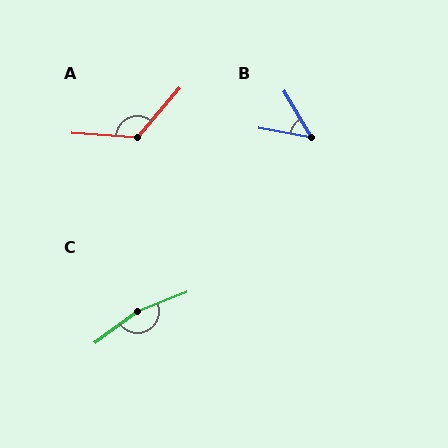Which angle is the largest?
C, at approximately 164 degrees.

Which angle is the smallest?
B, at approximately 49 degrees.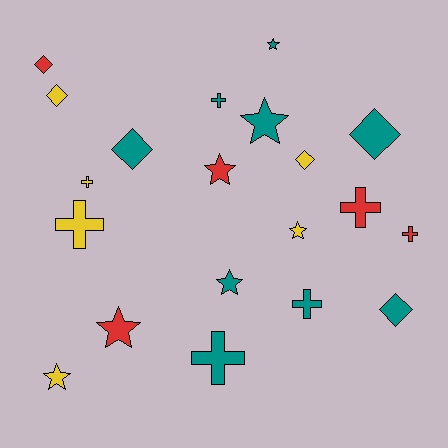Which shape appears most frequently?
Cross, with 7 objects.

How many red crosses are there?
There are 2 red crosses.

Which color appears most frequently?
Teal, with 9 objects.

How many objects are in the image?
There are 20 objects.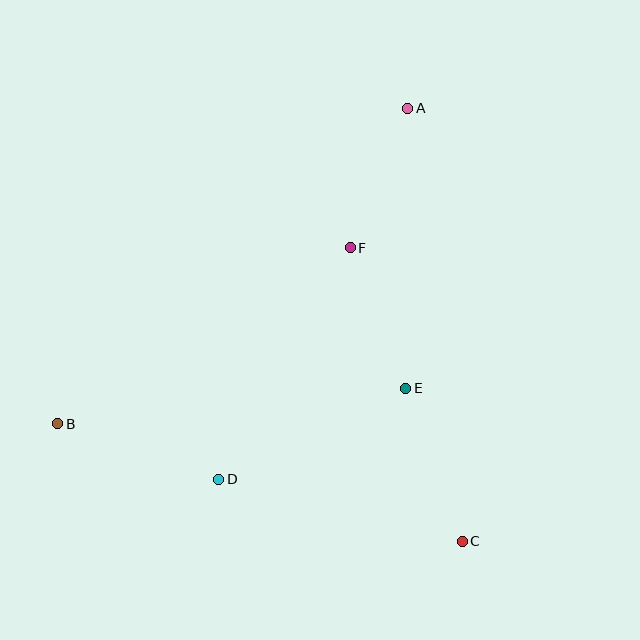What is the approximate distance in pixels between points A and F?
The distance between A and F is approximately 151 pixels.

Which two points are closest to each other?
Points E and F are closest to each other.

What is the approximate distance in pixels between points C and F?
The distance between C and F is approximately 314 pixels.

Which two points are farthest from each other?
Points A and B are farthest from each other.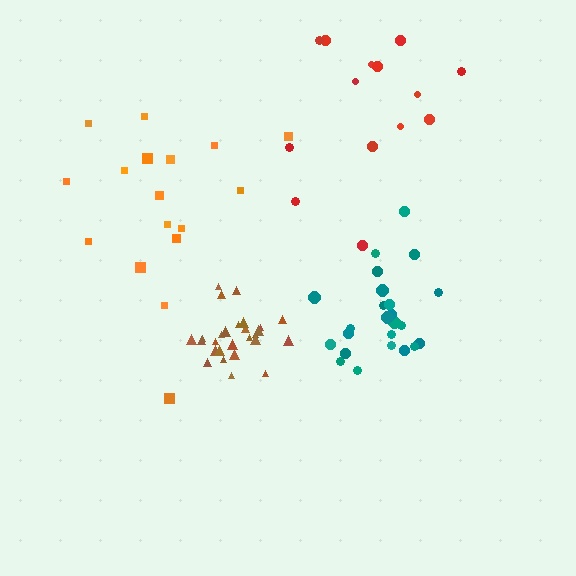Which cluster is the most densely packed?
Brown.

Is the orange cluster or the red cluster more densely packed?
Red.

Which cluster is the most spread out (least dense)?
Orange.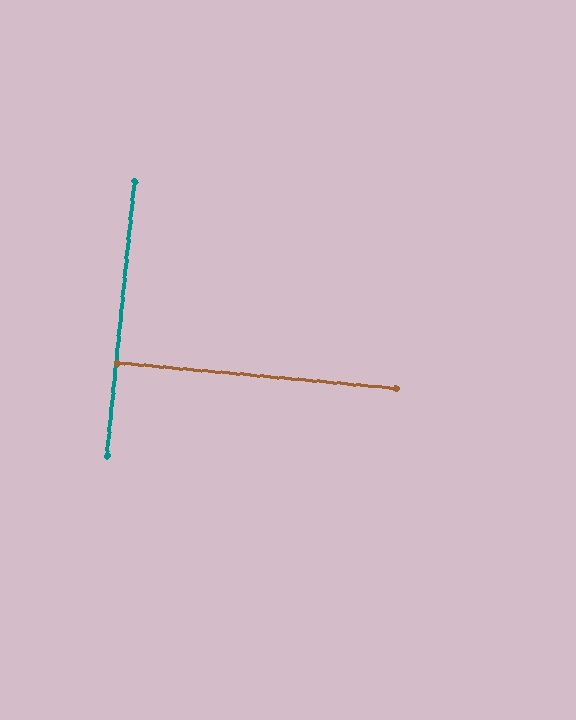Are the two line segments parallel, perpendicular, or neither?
Perpendicular — they meet at approximately 89°.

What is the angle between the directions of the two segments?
Approximately 89 degrees.